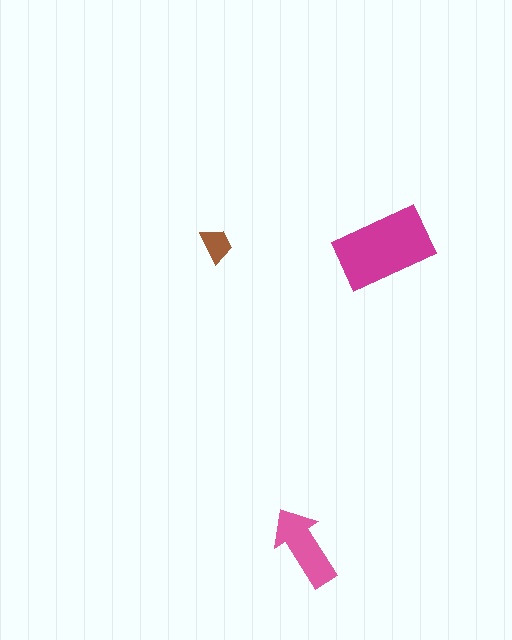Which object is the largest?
The magenta rectangle.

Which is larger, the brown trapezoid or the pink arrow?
The pink arrow.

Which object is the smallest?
The brown trapezoid.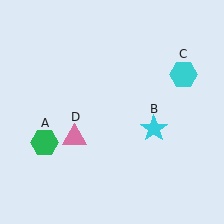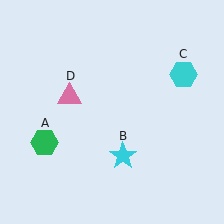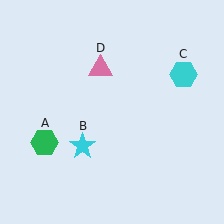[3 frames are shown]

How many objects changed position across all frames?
2 objects changed position: cyan star (object B), pink triangle (object D).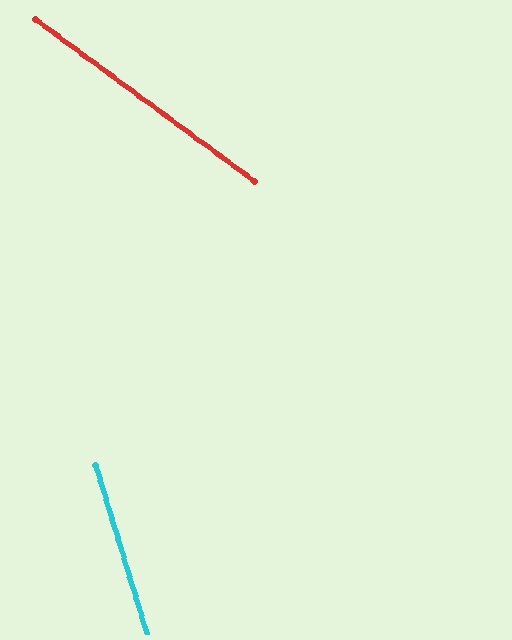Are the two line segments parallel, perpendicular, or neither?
Neither parallel nor perpendicular — they differ by about 37°.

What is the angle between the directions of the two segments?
Approximately 37 degrees.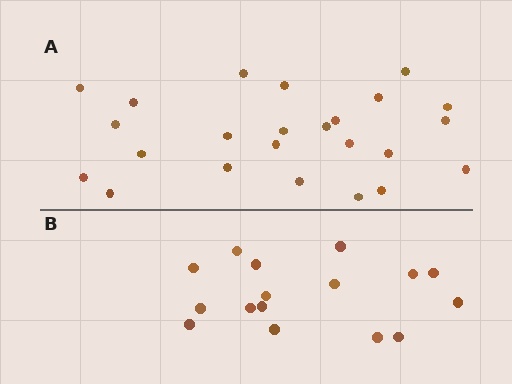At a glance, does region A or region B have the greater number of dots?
Region A (the top region) has more dots.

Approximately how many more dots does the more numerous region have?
Region A has roughly 8 or so more dots than region B.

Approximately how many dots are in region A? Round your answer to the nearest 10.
About 20 dots. (The exact count is 24, which rounds to 20.)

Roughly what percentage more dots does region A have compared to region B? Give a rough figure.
About 50% more.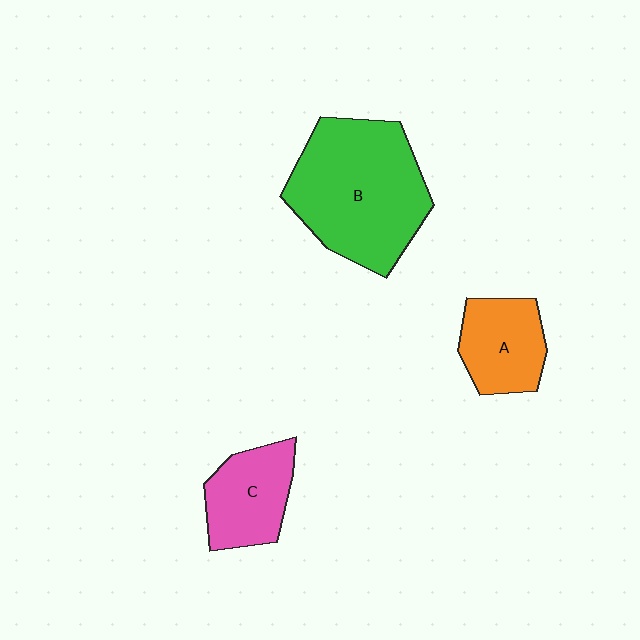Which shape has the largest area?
Shape B (green).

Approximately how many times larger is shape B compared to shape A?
Approximately 2.2 times.